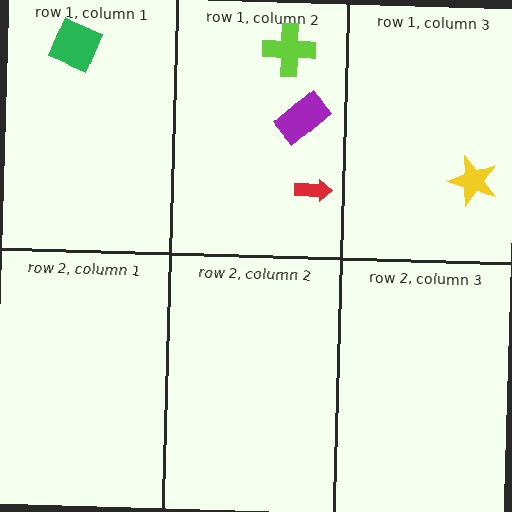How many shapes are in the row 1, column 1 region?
1.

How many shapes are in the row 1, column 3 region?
1.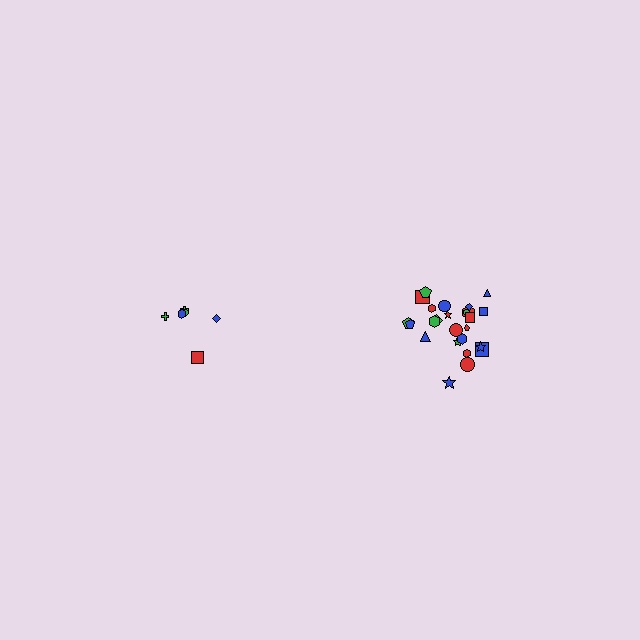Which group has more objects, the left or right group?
The right group.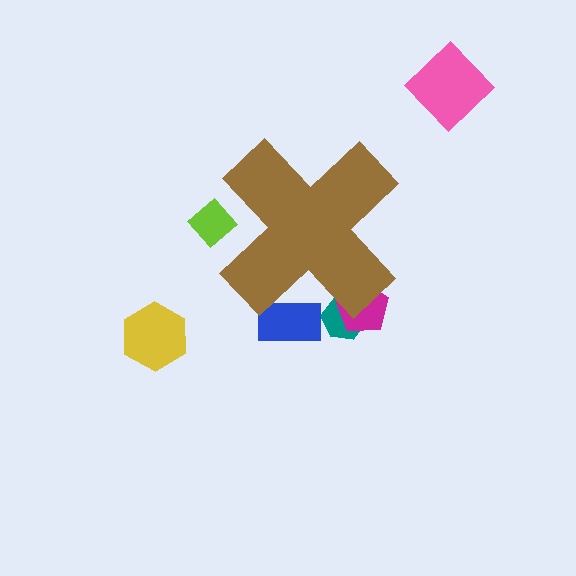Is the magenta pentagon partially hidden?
Yes, the magenta pentagon is partially hidden behind the brown cross.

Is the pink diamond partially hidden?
No, the pink diamond is fully visible.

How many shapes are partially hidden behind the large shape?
4 shapes are partially hidden.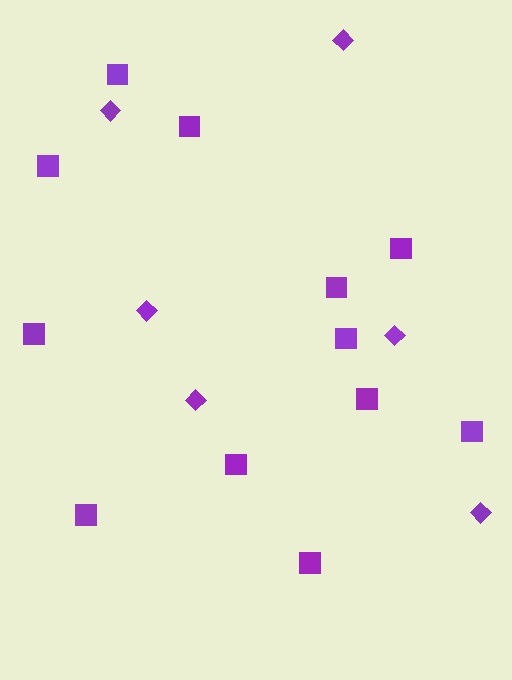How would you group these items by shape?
There are 2 groups: one group of squares (12) and one group of diamonds (6).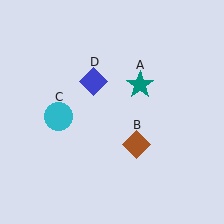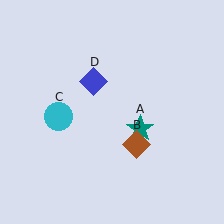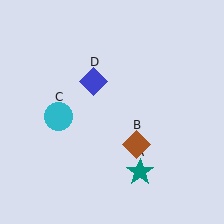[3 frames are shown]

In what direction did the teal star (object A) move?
The teal star (object A) moved down.